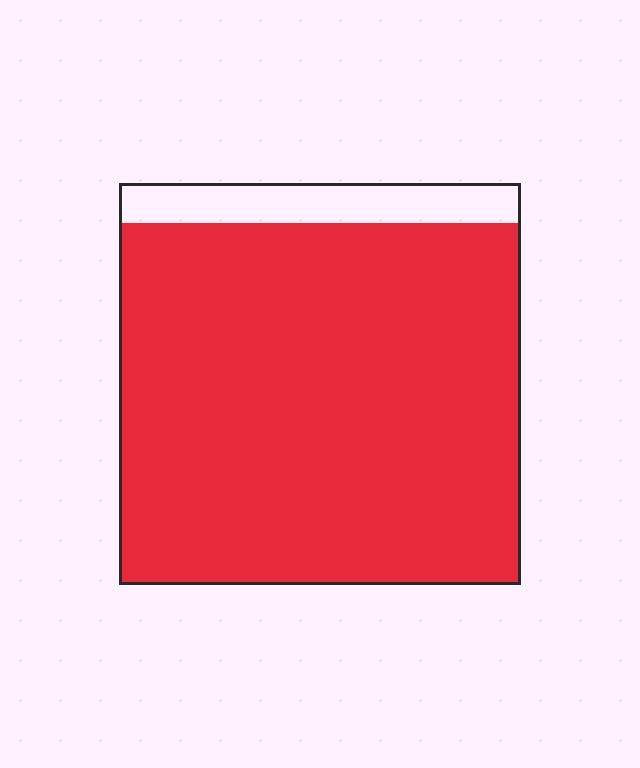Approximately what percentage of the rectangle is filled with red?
Approximately 90%.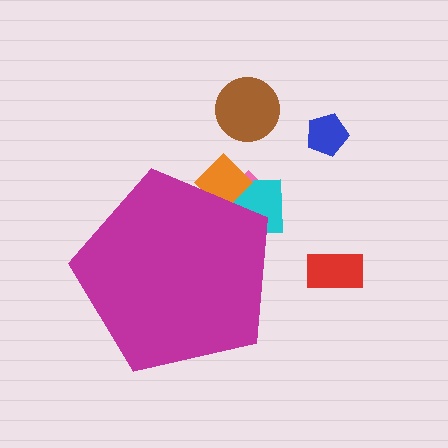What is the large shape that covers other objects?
A magenta pentagon.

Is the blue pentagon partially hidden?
No, the blue pentagon is fully visible.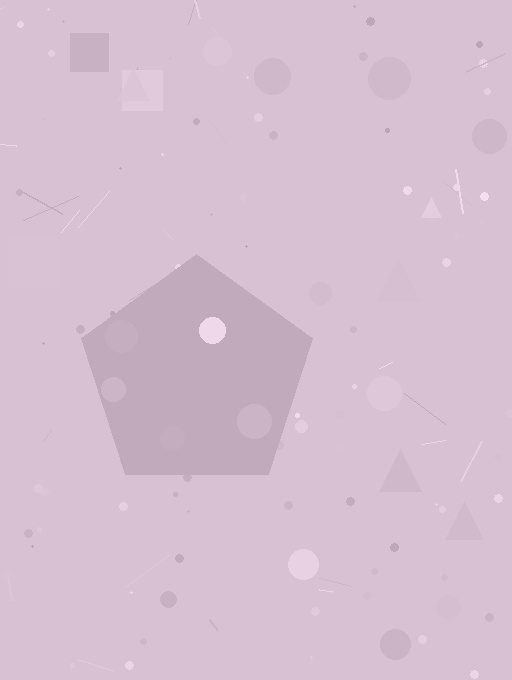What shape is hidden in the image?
A pentagon is hidden in the image.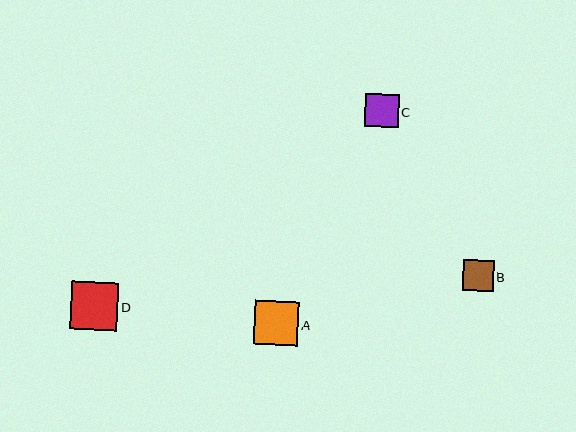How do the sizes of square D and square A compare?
Square D and square A are approximately the same size.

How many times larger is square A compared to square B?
Square A is approximately 1.4 times the size of square B.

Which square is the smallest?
Square B is the smallest with a size of approximately 31 pixels.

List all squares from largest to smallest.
From largest to smallest: D, A, C, B.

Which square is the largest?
Square D is the largest with a size of approximately 47 pixels.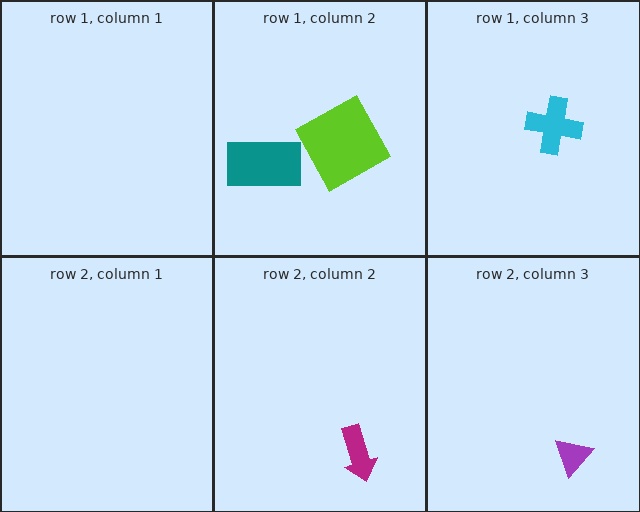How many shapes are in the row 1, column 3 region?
1.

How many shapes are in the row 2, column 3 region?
1.